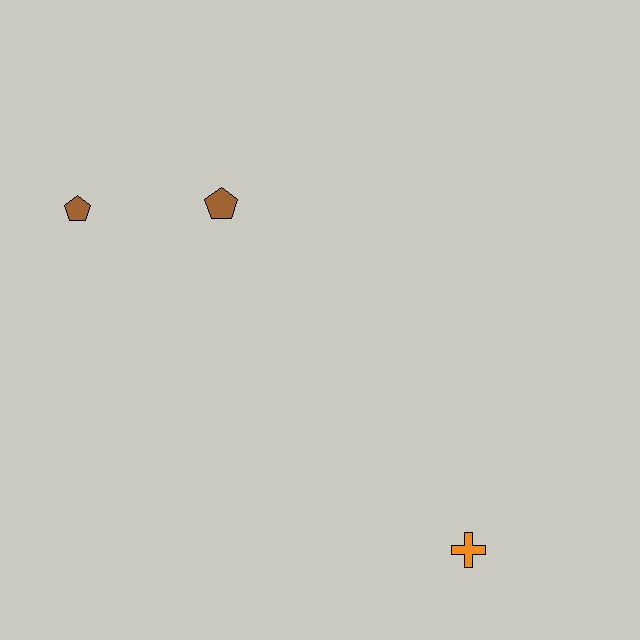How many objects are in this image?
There are 3 objects.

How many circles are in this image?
There are no circles.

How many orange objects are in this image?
There is 1 orange object.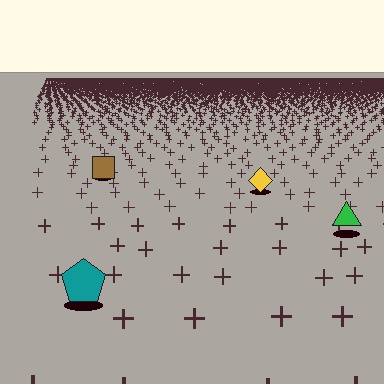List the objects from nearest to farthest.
From nearest to farthest: the teal pentagon, the green triangle, the yellow diamond, the brown square.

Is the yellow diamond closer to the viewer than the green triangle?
No. The green triangle is closer — you can tell from the texture gradient: the ground texture is coarser near it.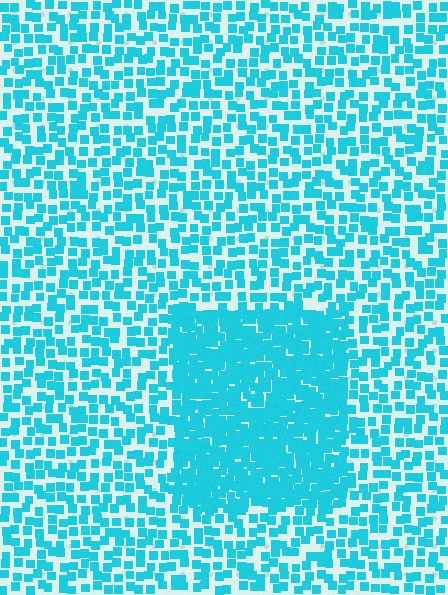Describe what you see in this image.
The image contains small cyan elements arranged at two different densities. A rectangle-shaped region is visible where the elements are more densely packed than the surrounding area.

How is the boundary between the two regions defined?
The boundary is defined by a change in element density (approximately 2.2x ratio). All elements are the same color, size, and shape.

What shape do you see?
I see a rectangle.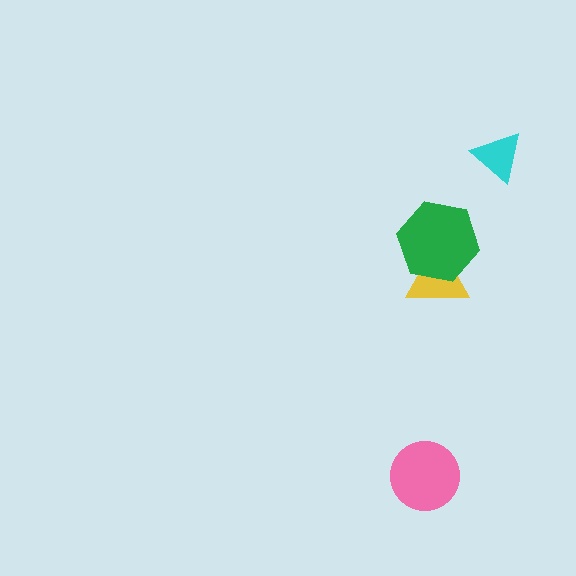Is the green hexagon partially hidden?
No, no other shape covers it.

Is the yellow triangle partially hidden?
Yes, it is partially covered by another shape.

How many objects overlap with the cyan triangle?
0 objects overlap with the cyan triangle.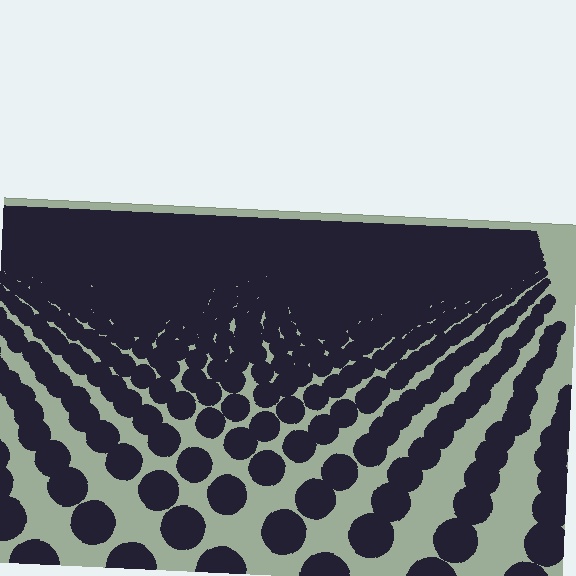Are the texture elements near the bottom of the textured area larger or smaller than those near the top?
Larger. Near the bottom, elements are closer to the viewer and appear at a bigger on-screen size.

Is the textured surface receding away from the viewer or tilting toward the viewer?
The surface is receding away from the viewer. Texture elements get smaller and denser toward the top.